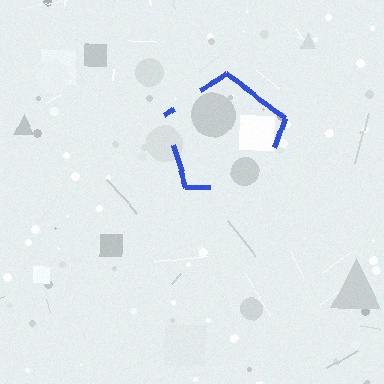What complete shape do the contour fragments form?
The contour fragments form a pentagon.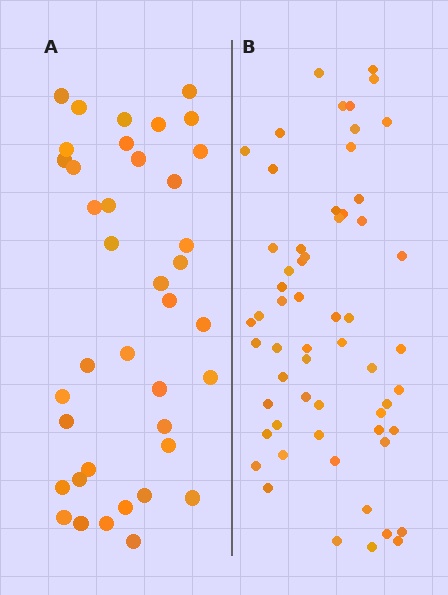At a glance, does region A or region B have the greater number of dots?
Region B (the right region) has more dots.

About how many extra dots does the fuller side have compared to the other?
Region B has approximately 20 more dots than region A.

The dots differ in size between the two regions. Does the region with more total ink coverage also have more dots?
No. Region A has more total ink coverage because its dots are larger, but region B actually contains more individual dots. Total area can be misleading — the number of items is what matters here.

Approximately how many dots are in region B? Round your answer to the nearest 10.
About 60 dots. (The exact count is 59, which rounds to 60.)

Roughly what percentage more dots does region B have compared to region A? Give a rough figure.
About 50% more.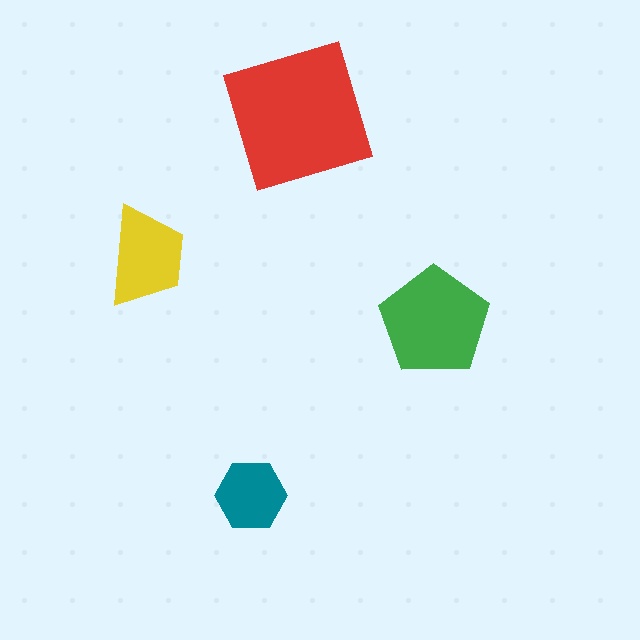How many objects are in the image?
There are 4 objects in the image.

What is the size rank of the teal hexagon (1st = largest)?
4th.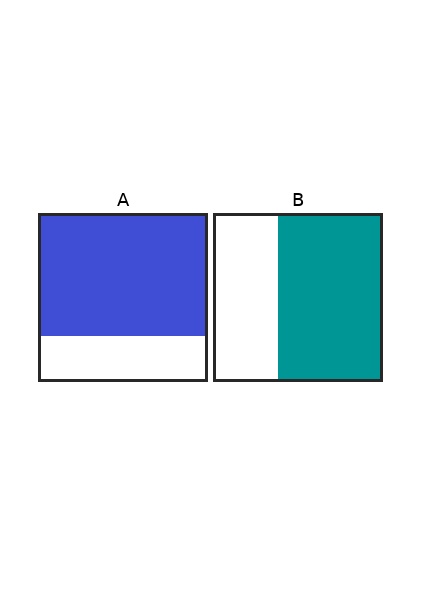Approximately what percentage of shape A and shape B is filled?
A is approximately 75% and B is approximately 60%.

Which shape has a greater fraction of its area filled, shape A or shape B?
Shape A.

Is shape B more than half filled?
Yes.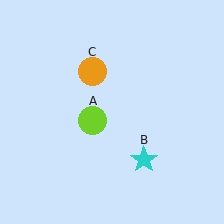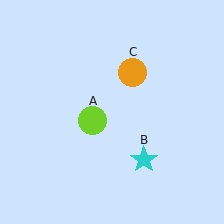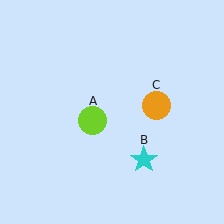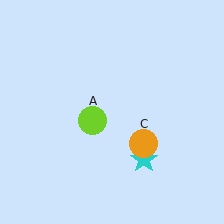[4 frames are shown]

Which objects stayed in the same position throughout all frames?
Lime circle (object A) and cyan star (object B) remained stationary.